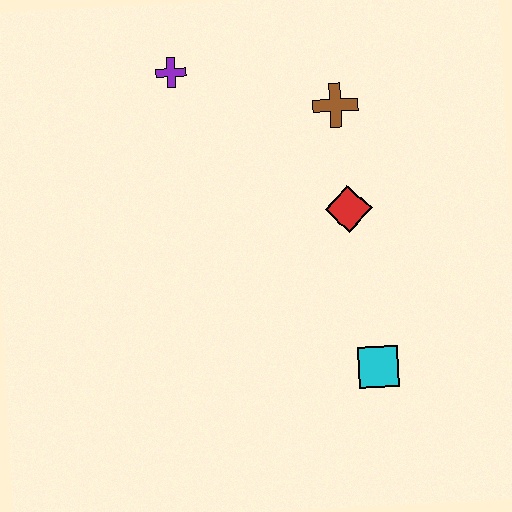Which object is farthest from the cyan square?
The purple cross is farthest from the cyan square.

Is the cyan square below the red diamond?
Yes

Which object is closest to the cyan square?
The red diamond is closest to the cyan square.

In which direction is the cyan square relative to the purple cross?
The cyan square is below the purple cross.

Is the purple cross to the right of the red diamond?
No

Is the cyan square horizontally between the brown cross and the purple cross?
No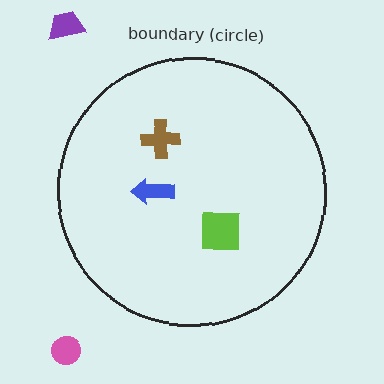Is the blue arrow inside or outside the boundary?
Inside.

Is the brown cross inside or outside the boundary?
Inside.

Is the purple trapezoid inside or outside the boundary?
Outside.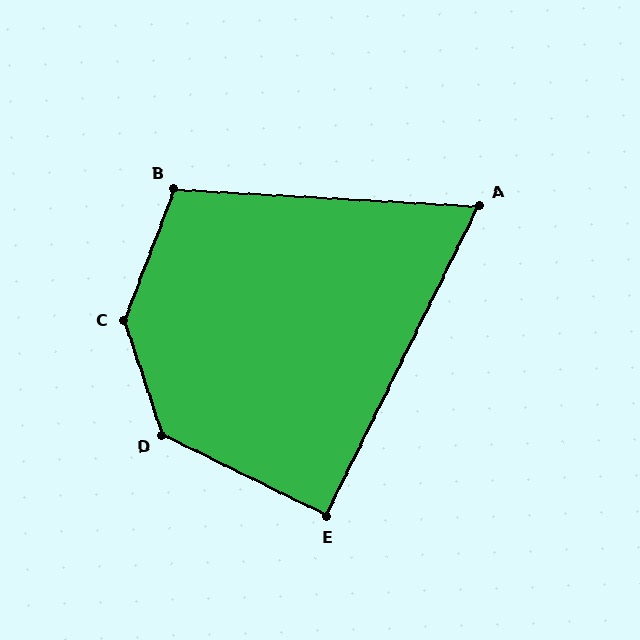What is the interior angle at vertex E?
Approximately 90 degrees (approximately right).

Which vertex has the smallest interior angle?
A, at approximately 67 degrees.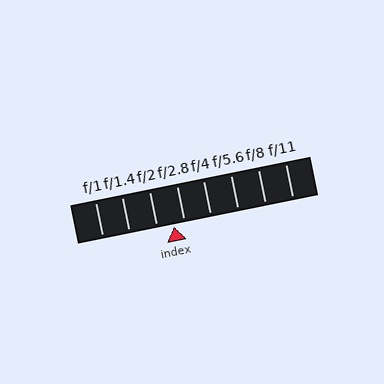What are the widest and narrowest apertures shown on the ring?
The widest aperture shown is f/1 and the narrowest is f/11.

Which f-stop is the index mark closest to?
The index mark is closest to f/2.8.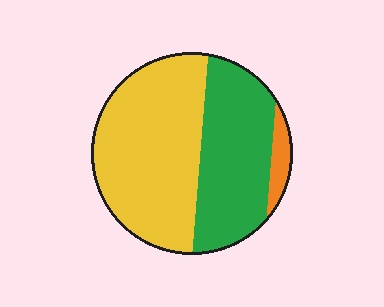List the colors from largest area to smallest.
From largest to smallest: yellow, green, orange.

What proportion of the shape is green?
Green takes up between a third and a half of the shape.